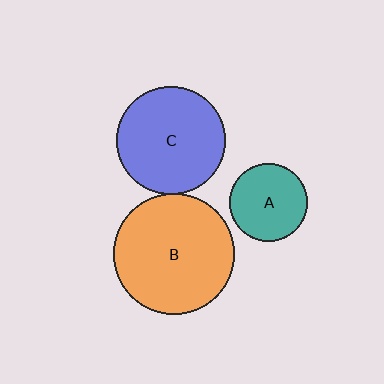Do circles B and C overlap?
Yes.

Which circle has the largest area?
Circle B (orange).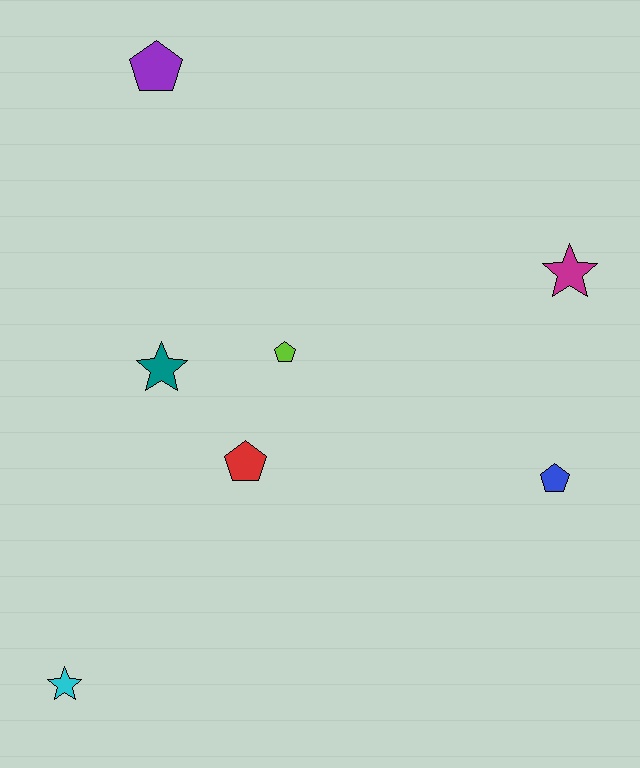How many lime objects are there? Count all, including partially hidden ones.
There is 1 lime object.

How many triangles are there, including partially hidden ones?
There are no triangles.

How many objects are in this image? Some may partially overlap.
There are 7 objects.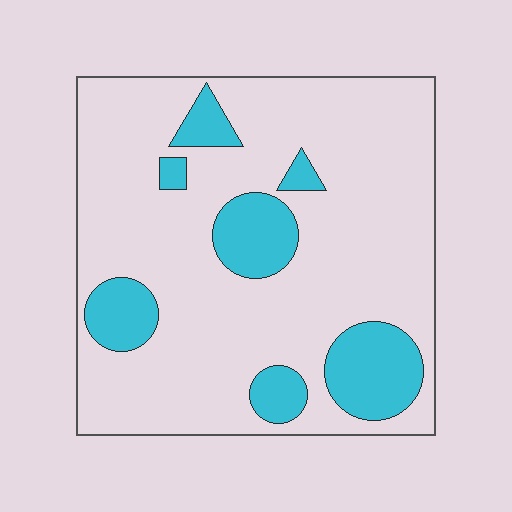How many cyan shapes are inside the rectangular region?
7.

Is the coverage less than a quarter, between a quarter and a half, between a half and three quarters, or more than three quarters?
Less than a quarter.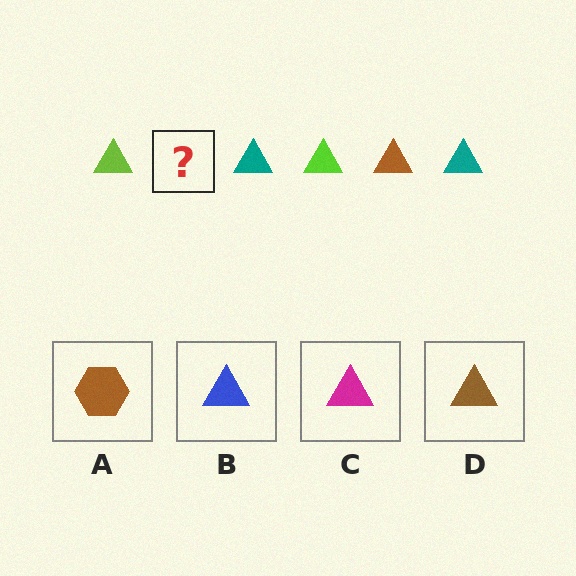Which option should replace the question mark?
Option D.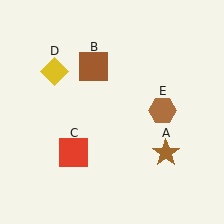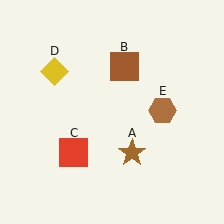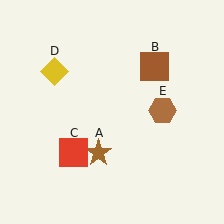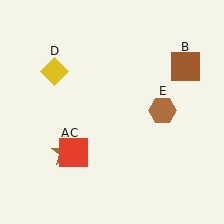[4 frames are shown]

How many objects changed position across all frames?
2 objects changed position: brown star (object A), brown square (object B).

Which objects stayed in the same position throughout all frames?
Red square (object C) and yellow diamond (object D) and brown hexagon (object E) remained stationary.